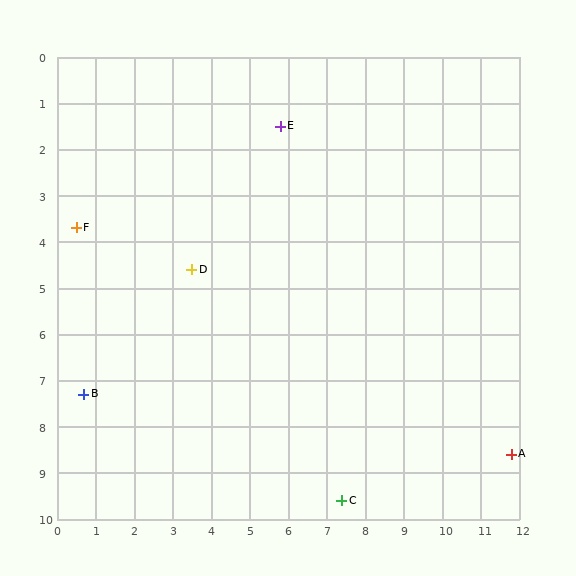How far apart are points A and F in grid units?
Points A and F are about 12.3 grid units apart.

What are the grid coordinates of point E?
Point E is at approximately (5.8, 1.5).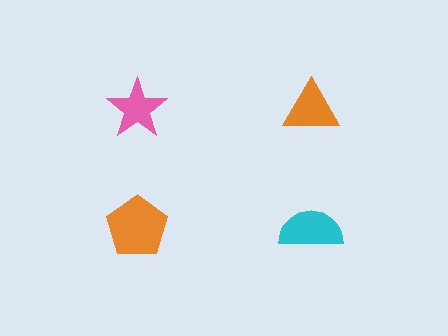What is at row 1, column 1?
A pink star.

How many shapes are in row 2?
2 shapes.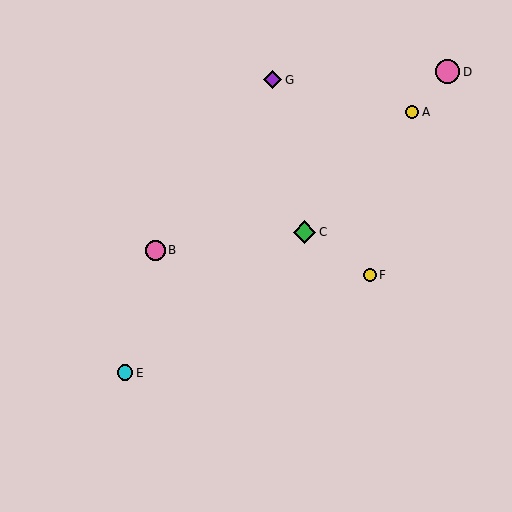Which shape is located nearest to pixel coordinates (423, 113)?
The yellow circle (labeled A) at (412, 112) is nearest to that location.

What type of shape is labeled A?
Shape A is a yellow circle.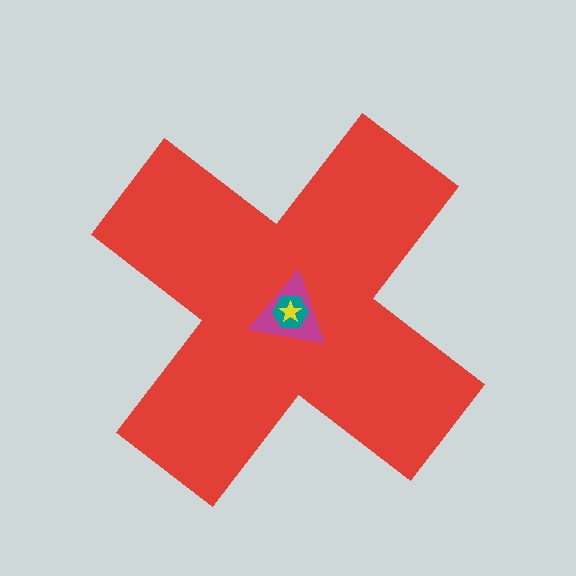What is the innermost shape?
The yellow star.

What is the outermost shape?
The red cross.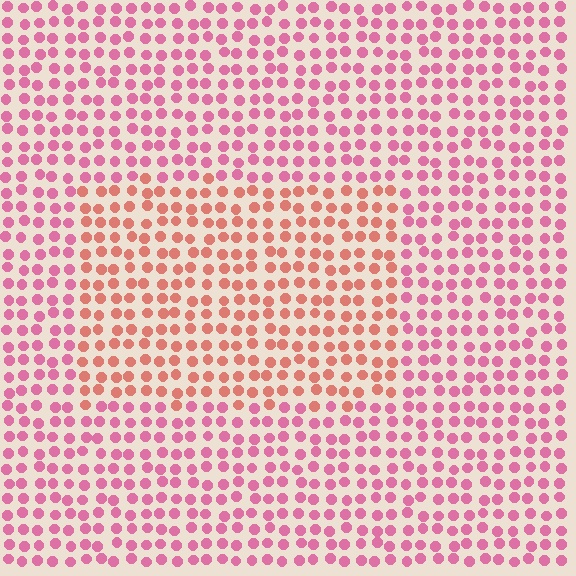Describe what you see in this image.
The image is filled with small pink elements in a uniform arrangement. A rectangle-shaped region is visible where the elements are tinted to a slightly different hue, forming a subtle color boundary.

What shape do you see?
I see a rectangle.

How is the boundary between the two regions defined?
The boundary is defined purely by a slight shift in hue (about 34 degrees). Spacing, size, and orientation are identical on both sides.